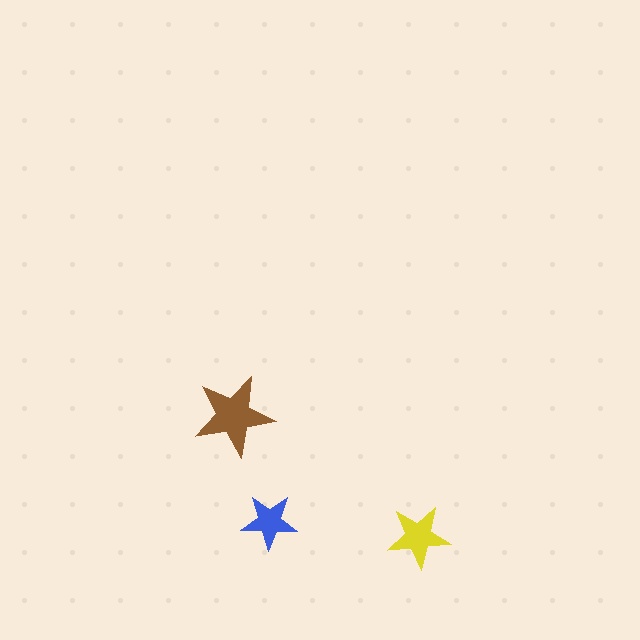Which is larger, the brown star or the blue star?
The brown one.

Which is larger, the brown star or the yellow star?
The brown one.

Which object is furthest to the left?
The brown star is leftmost.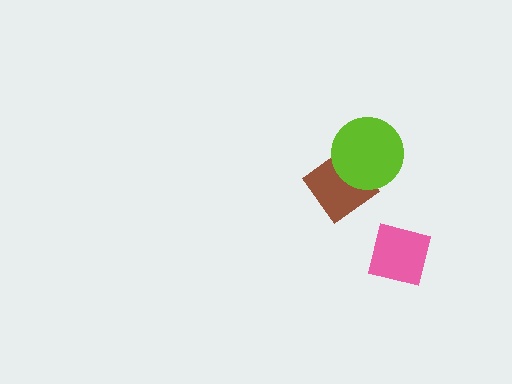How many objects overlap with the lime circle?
1 object overlaps with the lime circle.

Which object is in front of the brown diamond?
The lime circle is in front of the brown diamond.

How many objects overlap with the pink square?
0 objects overlap with the pink square.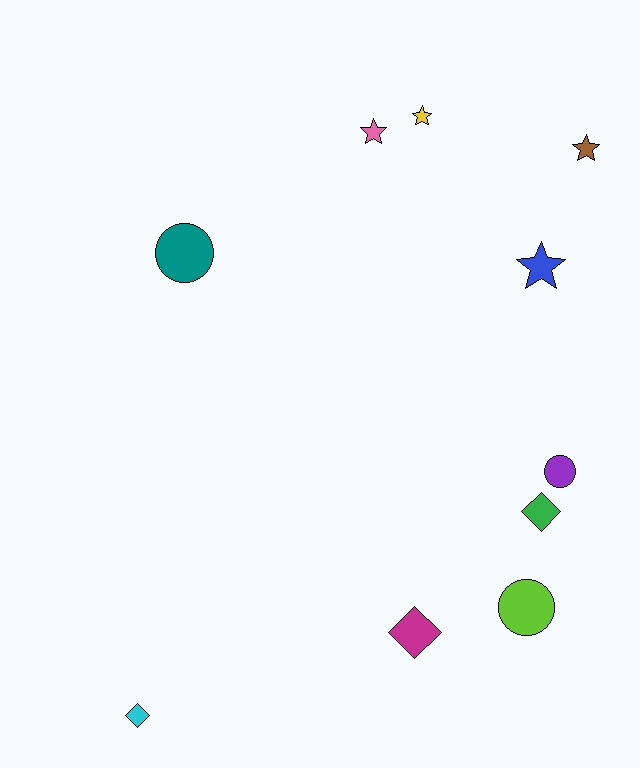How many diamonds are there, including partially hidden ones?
There are 3 diamonds.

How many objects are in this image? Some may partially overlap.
There are 10 objects.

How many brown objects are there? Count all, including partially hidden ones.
There is 1 brown object.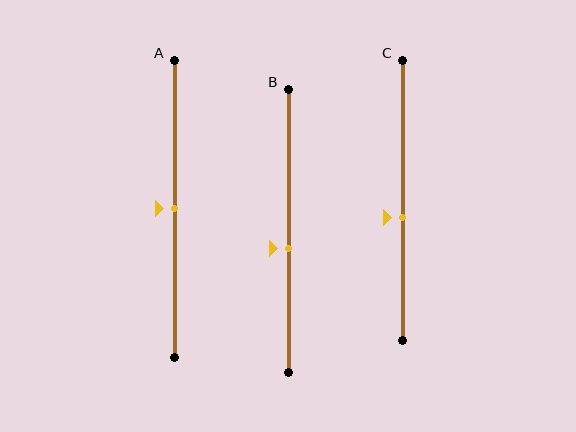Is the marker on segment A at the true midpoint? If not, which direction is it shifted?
Yes, the marker on segment A is at the true midpoint.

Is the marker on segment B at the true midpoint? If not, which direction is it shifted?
No, the marker on segment B is shifted downward by about 6% of the segment length.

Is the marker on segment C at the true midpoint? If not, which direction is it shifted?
No, the marker on segment C is shifted downward by about 6% of the segment length.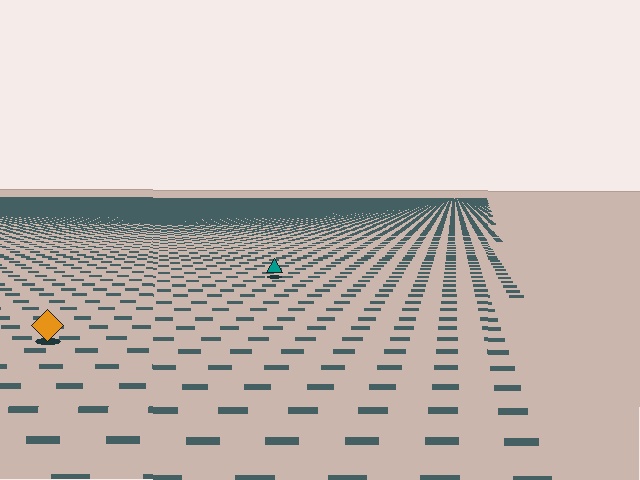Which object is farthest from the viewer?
The teal triangle is farthest from the viewer. It appears smaller and the ground texture around it is denser.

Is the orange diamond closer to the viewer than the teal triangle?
Yes. The orange diamond is closer — you can tell from the texture gradient: the ground texture is coarser near it.